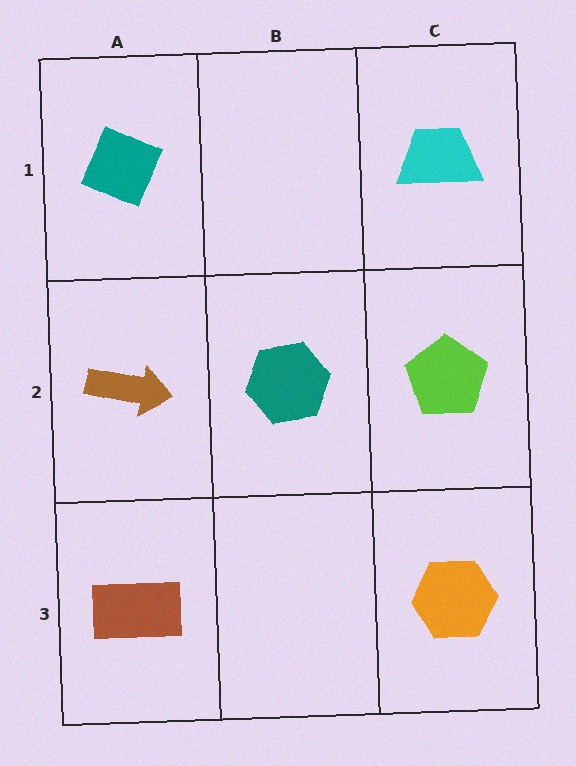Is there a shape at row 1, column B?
No, that cell is empty.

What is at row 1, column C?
A cyan trapezoid.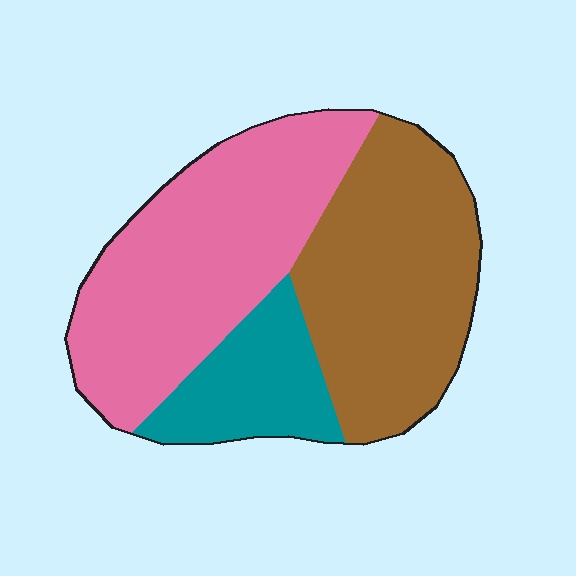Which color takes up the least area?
Teal, at roughly 15%.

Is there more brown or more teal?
Brown.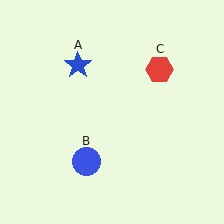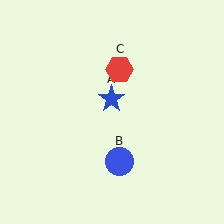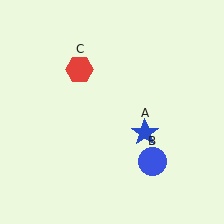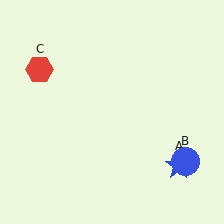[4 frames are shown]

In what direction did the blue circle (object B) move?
The blue circle (object B) moved right.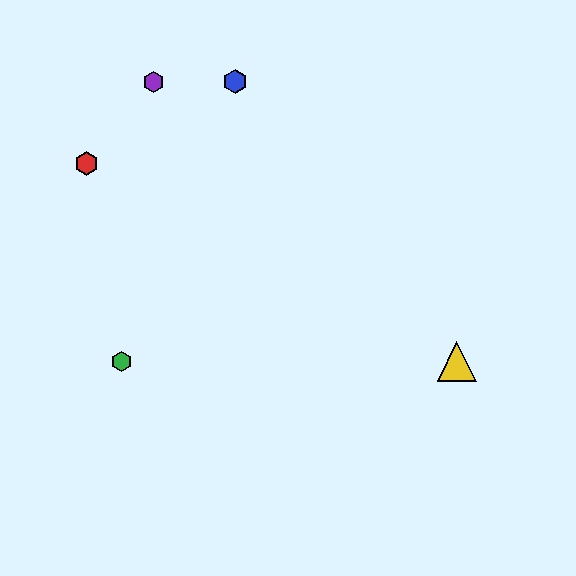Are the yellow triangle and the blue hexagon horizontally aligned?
No, the yellow triangle is at y≈362 and the blue hexagon is at y≈81.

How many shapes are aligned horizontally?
2 shapes (the green hexagon, the yellow triangle) are aligned horizontally.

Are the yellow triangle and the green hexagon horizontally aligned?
Yes, both are at y≈362.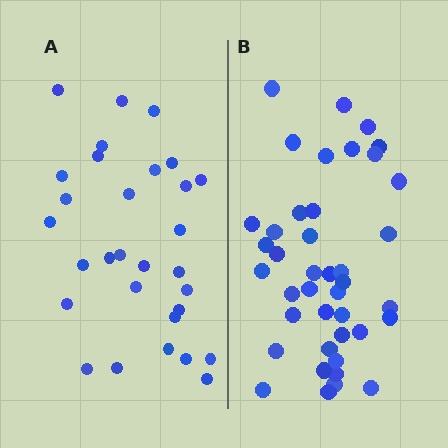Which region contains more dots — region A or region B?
Region B (the right region) has more dots.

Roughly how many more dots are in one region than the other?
Region B has roughly 12 or so more dots than region A.